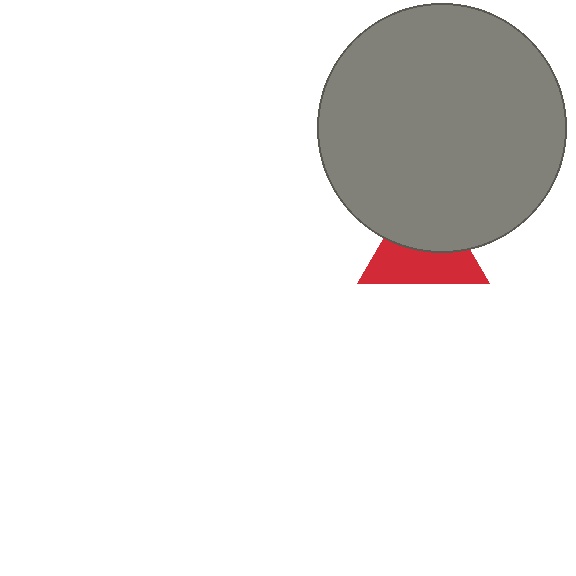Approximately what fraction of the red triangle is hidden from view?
Roughly 49% of the red triangle is hidden behind the gray circle.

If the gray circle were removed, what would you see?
You would see the complete red triangle.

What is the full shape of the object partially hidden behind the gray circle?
The partially hidden object is a red triangle.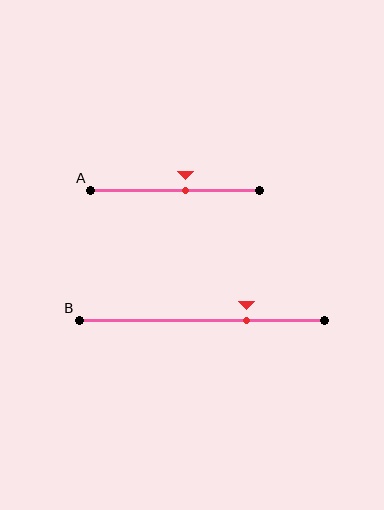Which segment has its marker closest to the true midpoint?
Segment A has its marker closest to the true midpoint.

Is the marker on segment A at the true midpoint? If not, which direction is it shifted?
No, the marker on segment A is shifted to the right by about 6% of the segment length.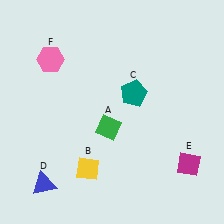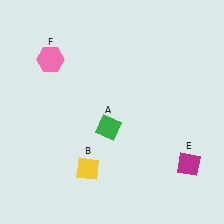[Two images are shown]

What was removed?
The teal pentagon (C), the blue triangle (D) were removed in Image 2.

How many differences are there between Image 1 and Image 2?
There are 2 differences between the two images.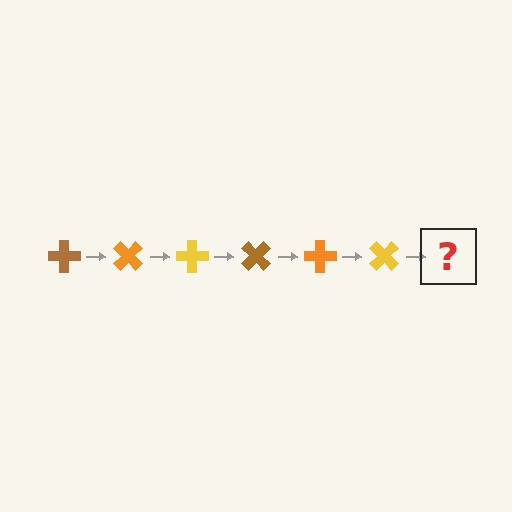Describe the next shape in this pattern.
It should be a brown cross, rotated 270 degrees from the start.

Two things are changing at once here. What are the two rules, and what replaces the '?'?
The two rules are that it rotates 45 degrees each step and the color cycles through brown, orange, and yellow. The '?' should be a brown cross, rotated 270 degrees from the start.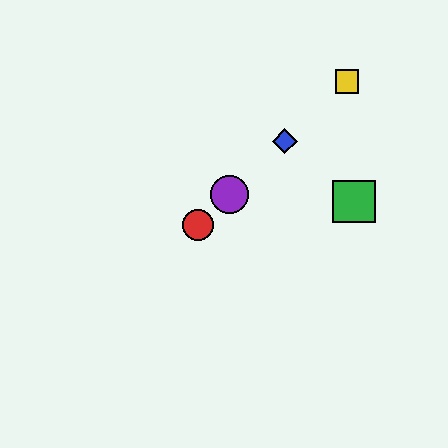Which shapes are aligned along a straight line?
The red circle, the blue diamond, the yellow square, the purple circle are aligned along a straight line.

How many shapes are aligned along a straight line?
4 shapes (the red circle, the blue diamond, the yellow square, the purple circle) are aligned along a straight line.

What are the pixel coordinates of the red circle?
The red circle is at (198, 225).